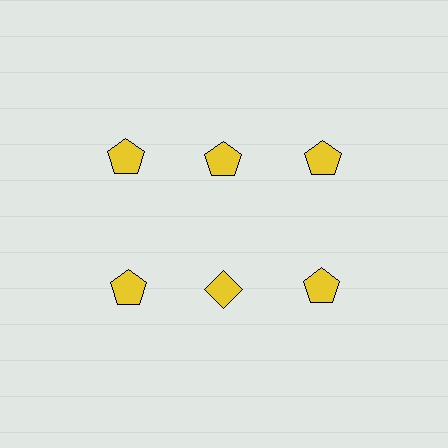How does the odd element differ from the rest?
It has a different shape: diamond instead of pentagon.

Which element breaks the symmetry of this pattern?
The yellow diamond in the second row, second from left column breaks the symmetry. All other shapes are yellow pentagons.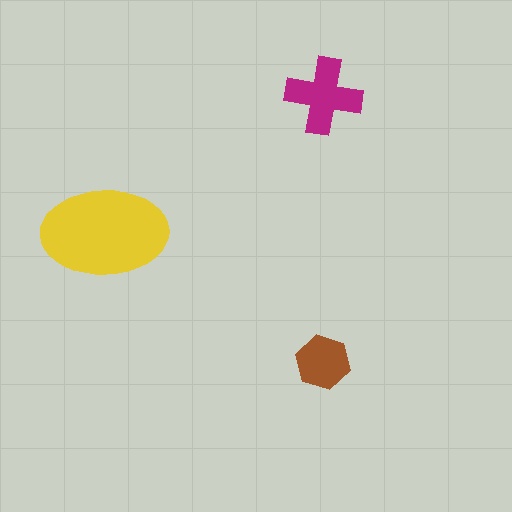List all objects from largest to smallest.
The yellow ellipse, the magenta cross, the brown hexagon.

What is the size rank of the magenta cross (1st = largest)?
2nd.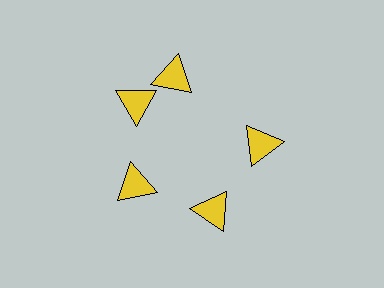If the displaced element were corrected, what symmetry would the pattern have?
It would have 5-fold rotational symmetry — the pattern would map onto itself every 72 degrees.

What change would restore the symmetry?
The symmetry would be restored by rotating it back into even spacing with its neighbors so that all 5 triangles sit at equal angles and equal distance from the center.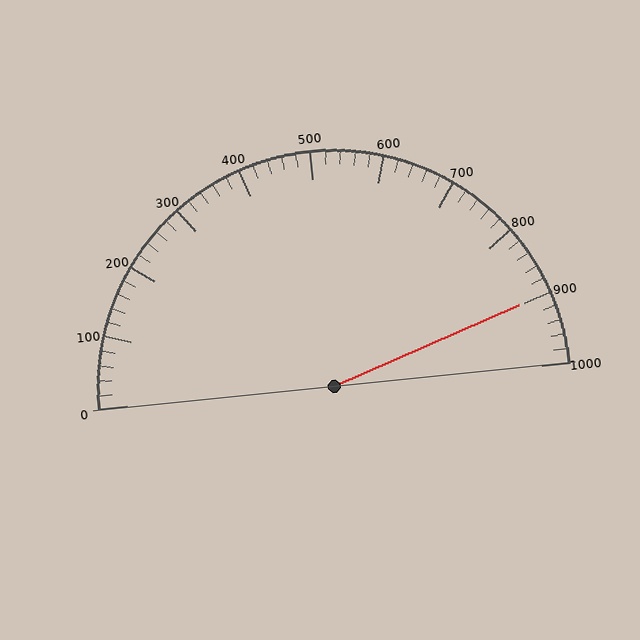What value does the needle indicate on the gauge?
The needle indicates approximately 900.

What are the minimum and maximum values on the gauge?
The gauge ranges from 0 to 1000.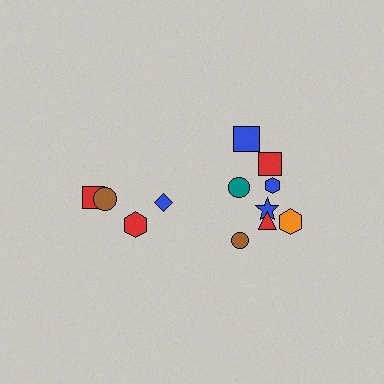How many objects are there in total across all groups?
There are 12 objects.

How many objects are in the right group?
There are 8 objects.